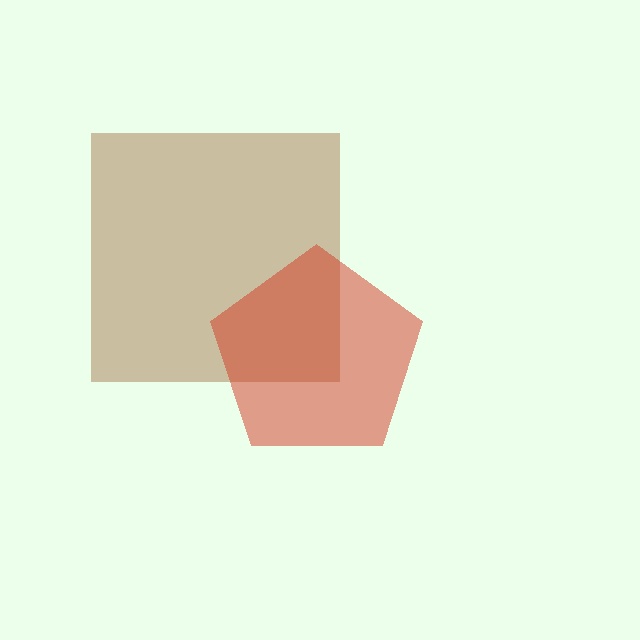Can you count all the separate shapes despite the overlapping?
Yes, there are 2 separate shapes.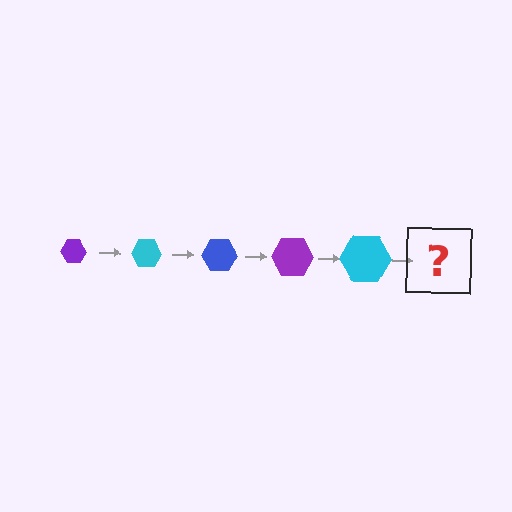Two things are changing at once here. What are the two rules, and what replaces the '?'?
The two rules are that the hexagon grows larger each step and the color cycles through purple, cyan, and blue. The '?' should be a blue hexagon, larger than the previous one.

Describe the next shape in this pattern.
It should be a blue hexagon, larger than the previous one.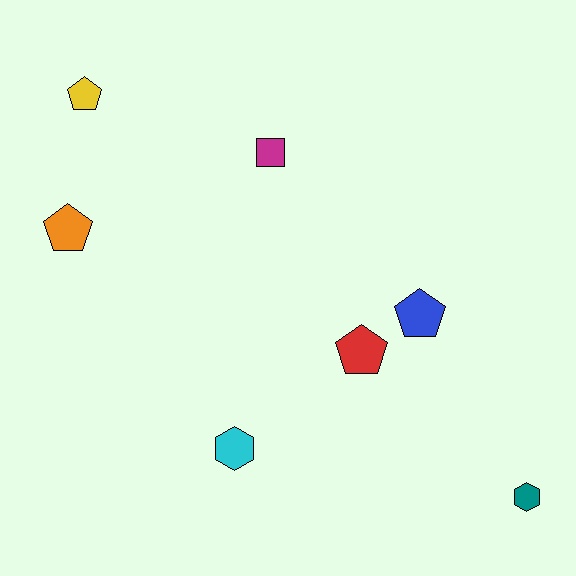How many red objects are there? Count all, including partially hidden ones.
There is 1 red object.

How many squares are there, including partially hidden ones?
There is 1 square.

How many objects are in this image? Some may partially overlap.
There are 7 objects.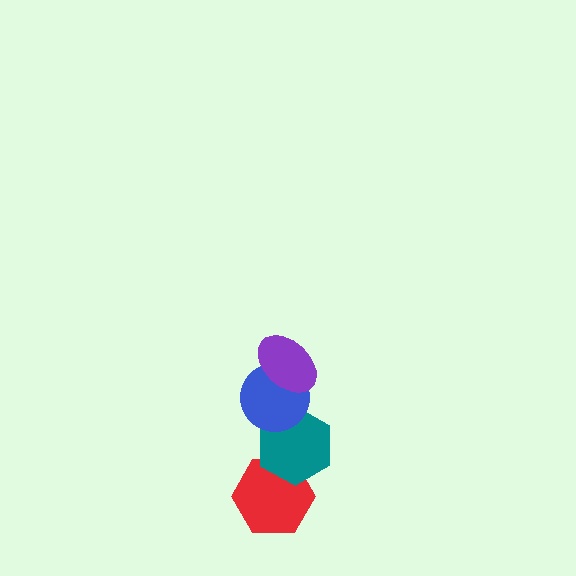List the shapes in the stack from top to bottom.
From top to bottom: the purple ellipse, the blue circle, the teal hexagon, the red hexagon.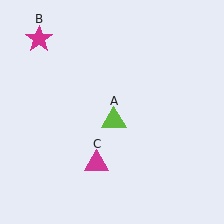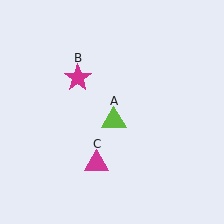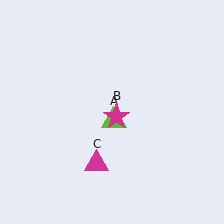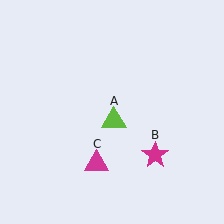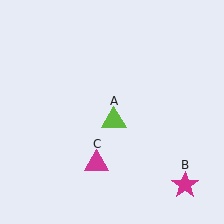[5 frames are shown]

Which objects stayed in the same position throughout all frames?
Lime triangle (object A) and magenta triangle (object C) remained stationary.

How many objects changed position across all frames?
1 object changed position: magenta star (object B).